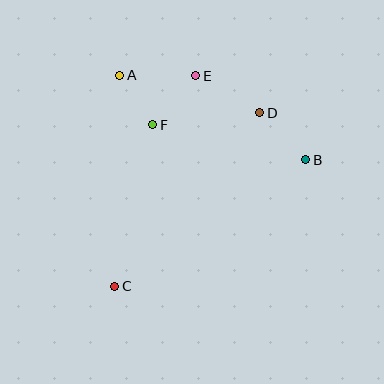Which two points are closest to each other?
Points A and F are closest to each other.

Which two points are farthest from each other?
Points B and C are farthest from each other.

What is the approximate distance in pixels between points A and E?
The distance between A and E is approximately 76 pixels.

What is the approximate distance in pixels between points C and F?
The distance between C and F is approximately 166 pixels.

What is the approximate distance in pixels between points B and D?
The distance between B and D is approximately 66 pixels.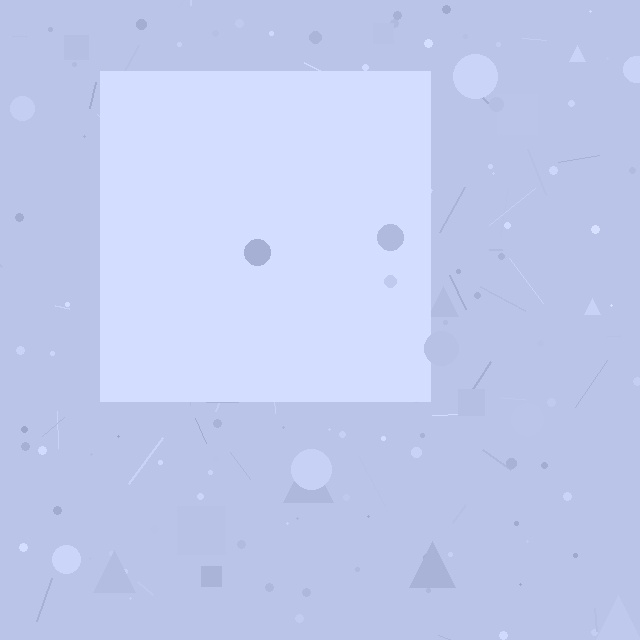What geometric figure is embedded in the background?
A square is embedded in the background.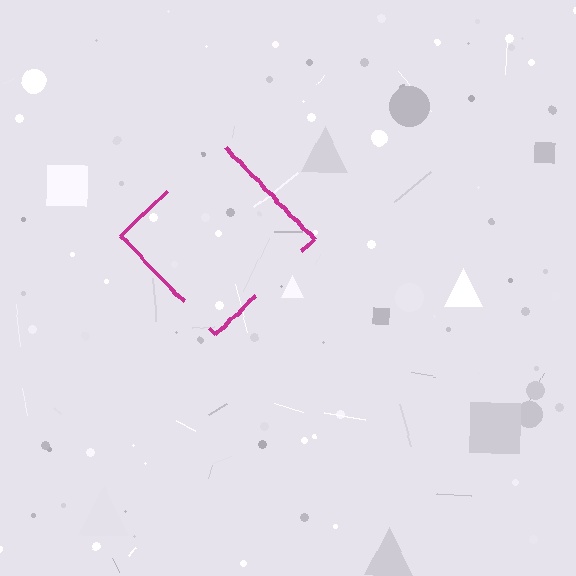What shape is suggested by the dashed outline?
The dashed outline suggests a diamond.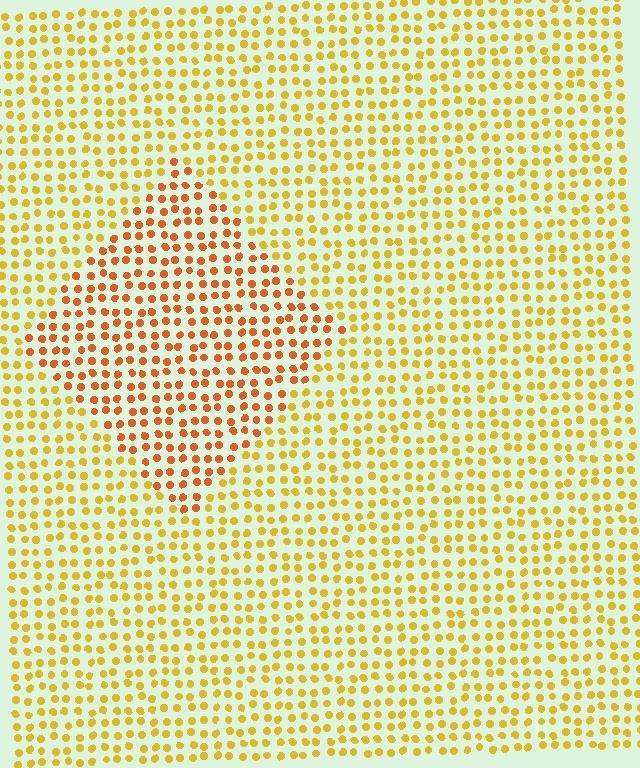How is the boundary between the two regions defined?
The boundary is defined purely by a slight shift in hue (about 30 degrees). Spacing, size, and orientation are identical on both sides.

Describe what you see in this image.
The image is filled with small yellow elements in a uniform arrangement. A diamond-shaped region is visible where the elements are tinted to a slightly different hue, forming a subtle color boundary.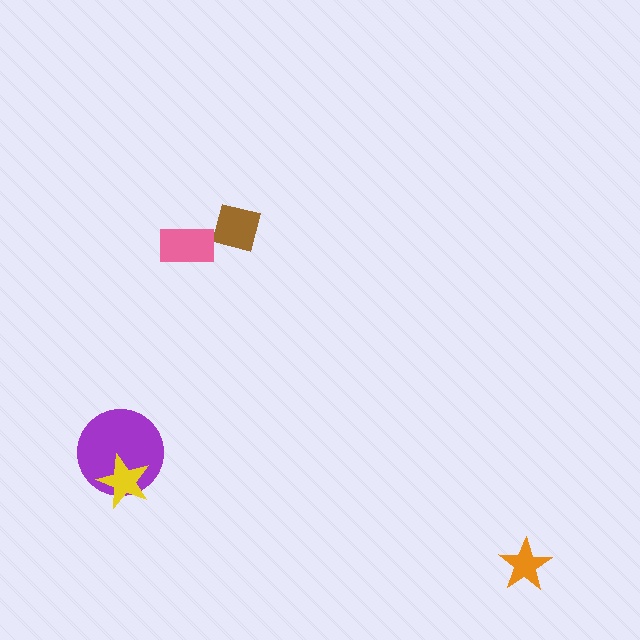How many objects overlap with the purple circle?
1 object overlaps with the purple circle.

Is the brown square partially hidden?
No, no other shape covers it.